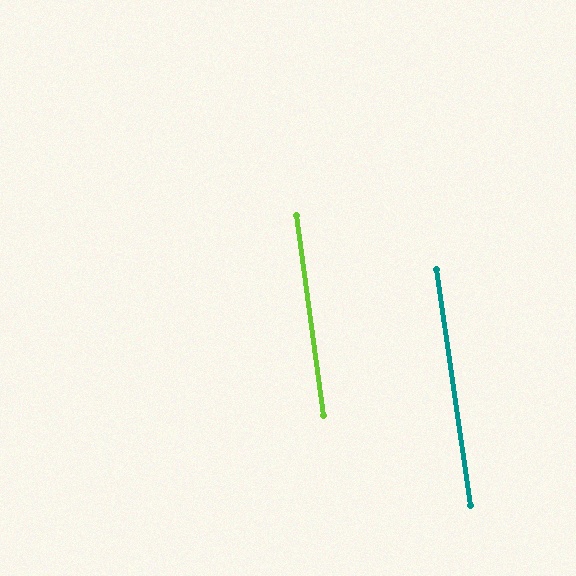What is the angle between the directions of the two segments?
Approximately 1 degree.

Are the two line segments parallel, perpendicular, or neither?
Parallel — their directions differ by only 0.7°.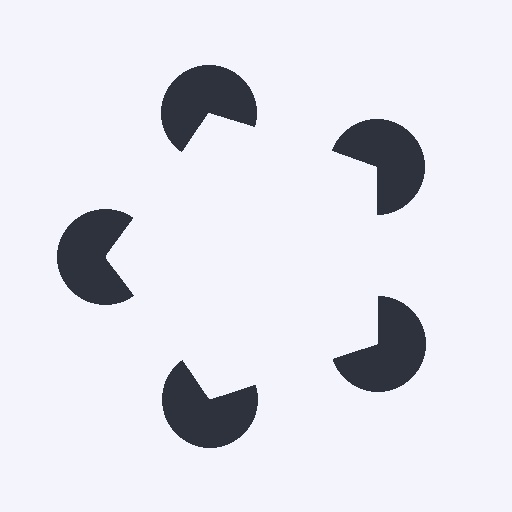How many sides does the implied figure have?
5 sides.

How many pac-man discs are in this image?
There are 5 — one at each vertex of the illusory pentagon.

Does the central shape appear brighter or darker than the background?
It typically appears slightly brighter than the background, even though no actual brightness change is drawn.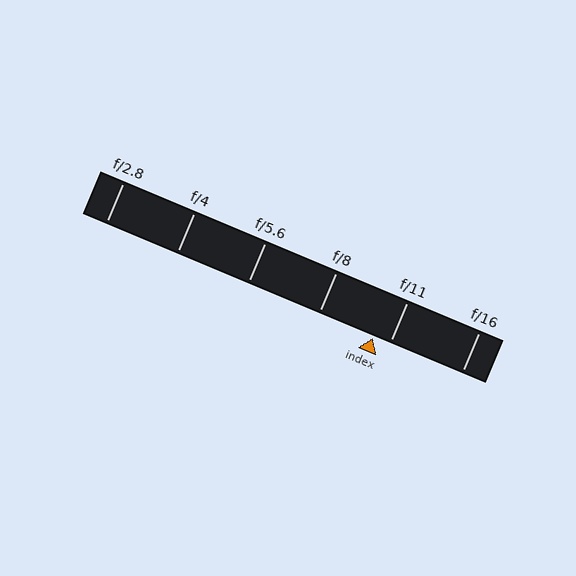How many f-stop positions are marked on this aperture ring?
There are 6 f-stop positions marked.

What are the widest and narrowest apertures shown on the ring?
The widest aperture shown is f/2.8 and the narrowest is f/16.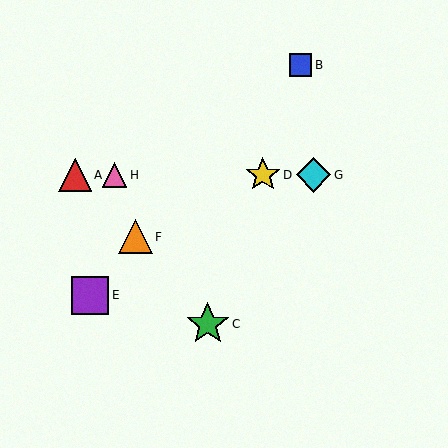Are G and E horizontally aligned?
No, G is at y≈175 and E is at y≈295.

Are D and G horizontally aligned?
Yes, both are at y≈175.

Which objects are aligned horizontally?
Objects A, D, G, H are aligned horizontally.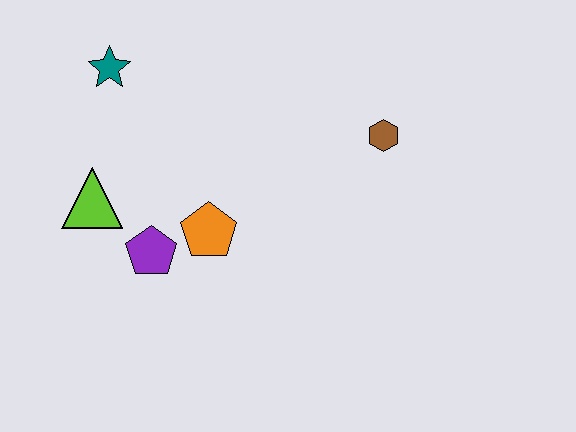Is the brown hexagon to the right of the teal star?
Yes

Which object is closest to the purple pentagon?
The orange pentagon is closest to the purple pentagon.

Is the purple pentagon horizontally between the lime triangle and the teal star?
No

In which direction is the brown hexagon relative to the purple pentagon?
The brown hexagon is to the right of the purple pentagon.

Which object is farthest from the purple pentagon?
The brown hexagon is farthest from the purple pentagon.